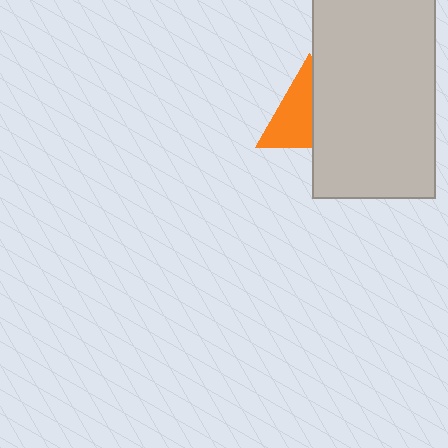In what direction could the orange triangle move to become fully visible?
The orange triangle could move left. That would shift it out from behind the light gray rectangle entirely.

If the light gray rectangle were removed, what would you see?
You would see the complete orange triangle.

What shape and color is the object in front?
The object in front is a light gray rectangle.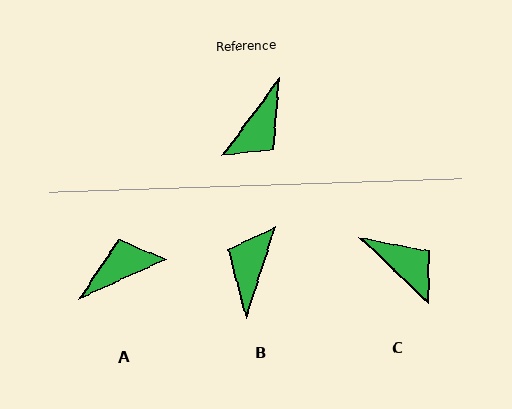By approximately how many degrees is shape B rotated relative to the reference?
Approximately 161 degrees clockwise.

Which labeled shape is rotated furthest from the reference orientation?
B, about 161 degrees away.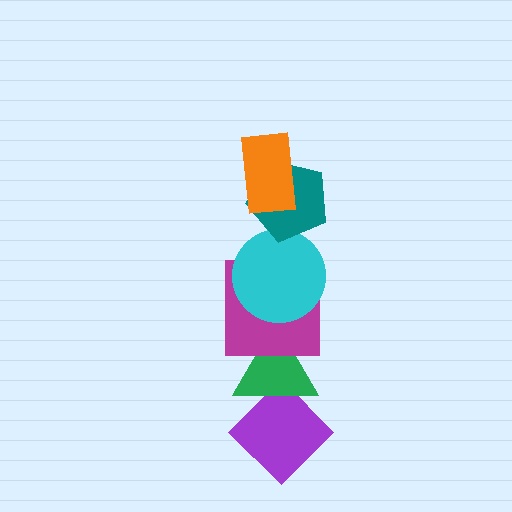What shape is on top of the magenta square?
The cyan circle is on top of the magenta square.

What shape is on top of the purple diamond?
The green triangle is on top of the purple diamond.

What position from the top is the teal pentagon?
The teal pentagon is 2nd from the top.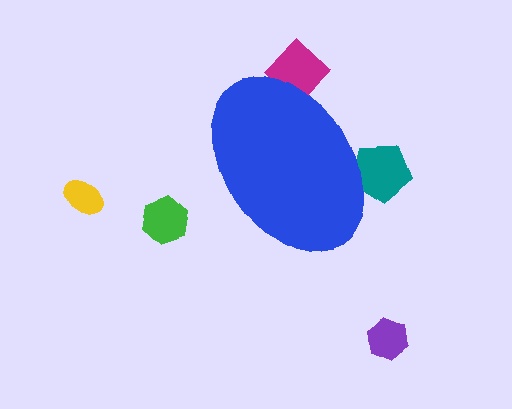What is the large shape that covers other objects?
A blue ellipse.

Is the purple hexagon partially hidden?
No, the purple hexagon is fully visible.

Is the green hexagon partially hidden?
No, the green hexagon is fully visible.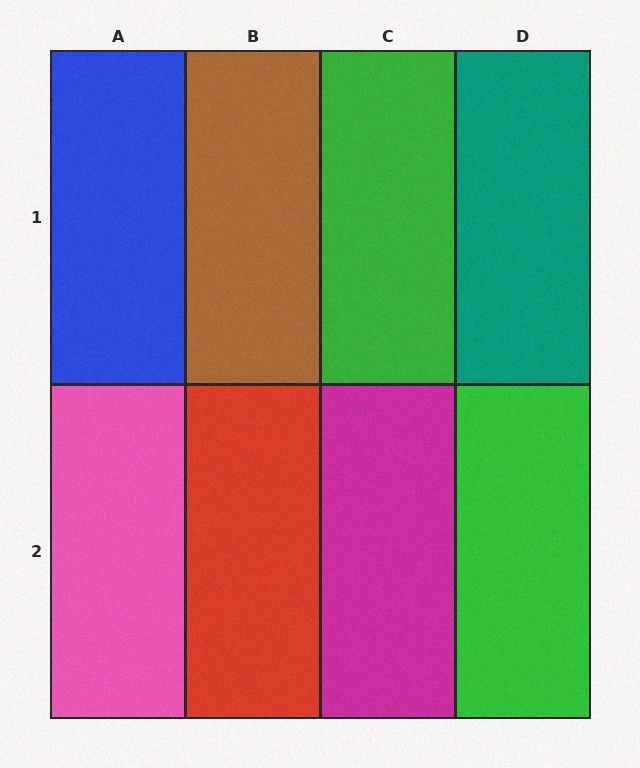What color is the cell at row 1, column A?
Blue.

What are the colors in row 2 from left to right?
Pink, red, magenta, green.